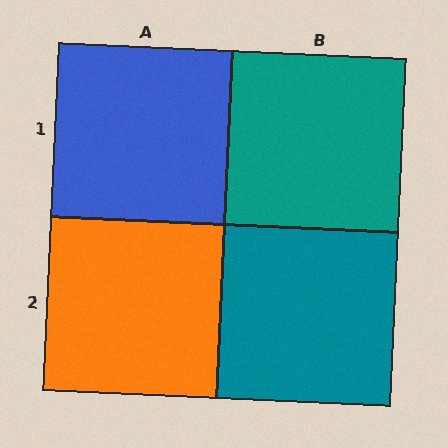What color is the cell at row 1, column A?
Blue.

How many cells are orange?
1 cell is orange.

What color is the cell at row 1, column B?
Teal.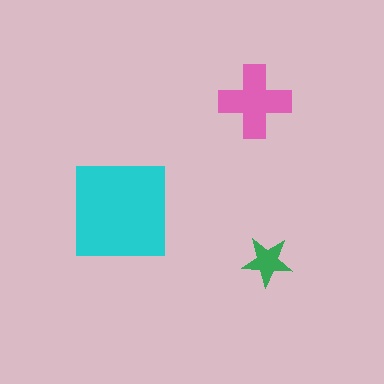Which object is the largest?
The cyan square.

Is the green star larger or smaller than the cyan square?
Smaller.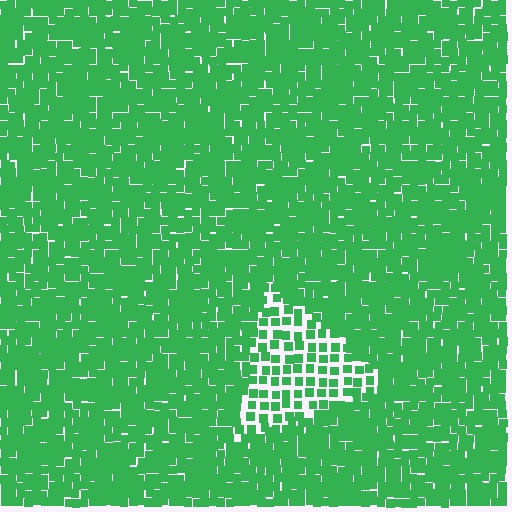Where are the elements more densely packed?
The elements are more densely packed outside the triangle boundary.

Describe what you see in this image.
The image contains small green elements arranged at two different densities. A triangle-shaped region is visible where the elements are less densely packed than the surrounding area.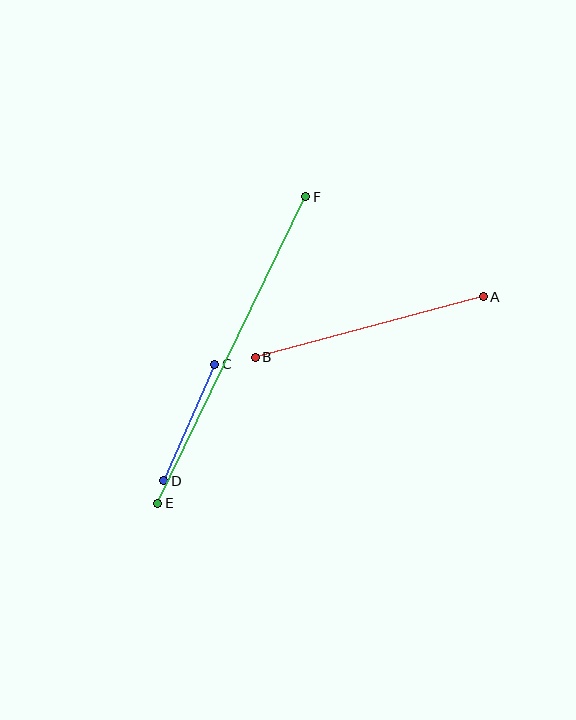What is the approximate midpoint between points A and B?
The midpoint is at approximately (369, 327) pixels.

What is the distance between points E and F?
The distance is approximately 341 pixels.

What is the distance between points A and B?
The distance is approximately 236 pixels.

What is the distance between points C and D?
The distance is approximately 127 pixels.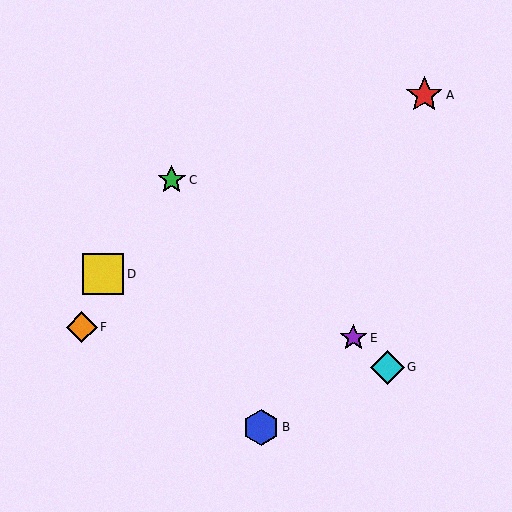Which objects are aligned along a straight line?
Objects C, E, G are aligned along a straight line.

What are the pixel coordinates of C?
Object C is at (172, 180).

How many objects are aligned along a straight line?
3 objects (C, E, G) are aligned along a straight line.